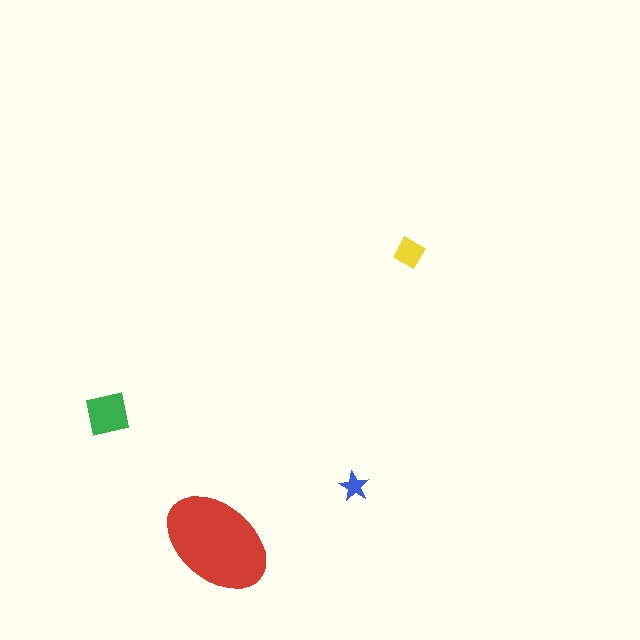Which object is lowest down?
The red ellipse is bottommost.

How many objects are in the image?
There are 4 objects in the image.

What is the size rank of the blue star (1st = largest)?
4th.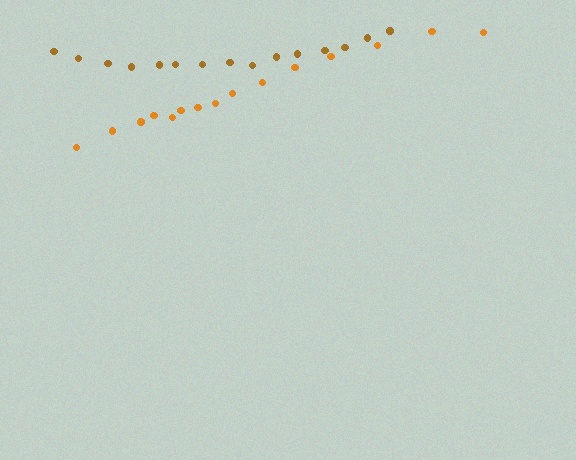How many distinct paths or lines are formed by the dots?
There are 2 distinct paths.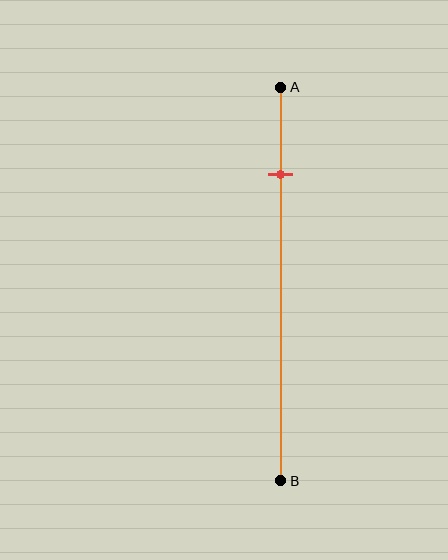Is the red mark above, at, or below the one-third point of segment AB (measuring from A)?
The red mark is above the one-third point of segment AB.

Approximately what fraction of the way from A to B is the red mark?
The red mark is approximately 20% of the way from A to B.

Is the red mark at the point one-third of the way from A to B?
No, the mark is at about 20% from A, not at the 33% one-third point.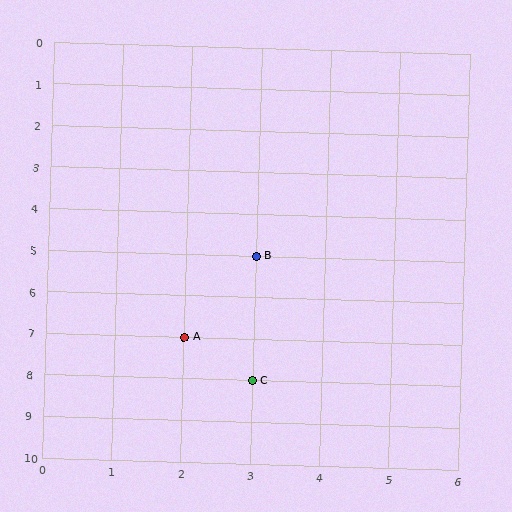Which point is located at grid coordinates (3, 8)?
Point C is at (3, 8).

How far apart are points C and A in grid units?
Points C and A are 1 column and 1 row apart (about 1.4 grid units diagonally).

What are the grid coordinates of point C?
Point C is at grid coordinates (3, 8).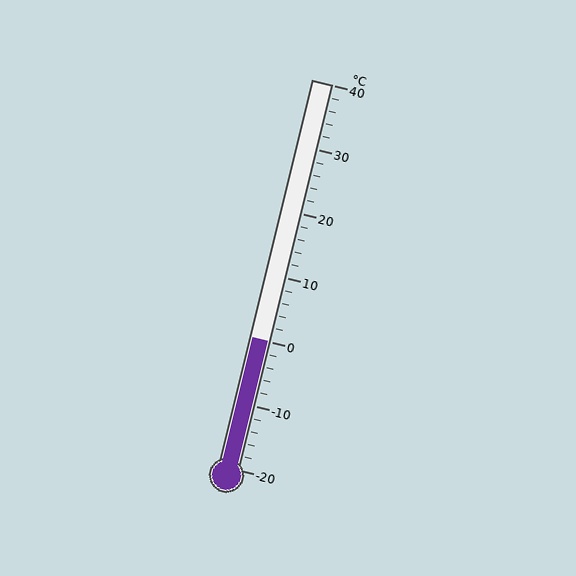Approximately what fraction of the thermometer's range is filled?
The thermometer is filled to approximately 35% of its range.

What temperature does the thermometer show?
The thermometer shows approximately 0°C.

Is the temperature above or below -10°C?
The temperature is above -10°C.